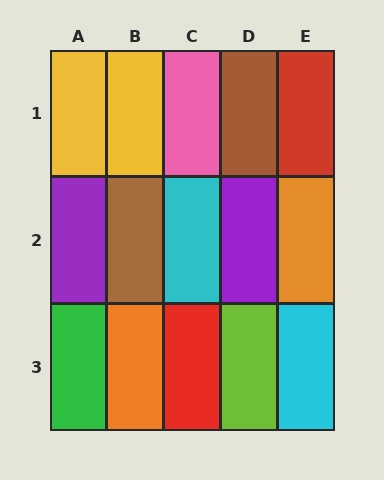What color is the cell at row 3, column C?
Red.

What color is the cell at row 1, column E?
Red.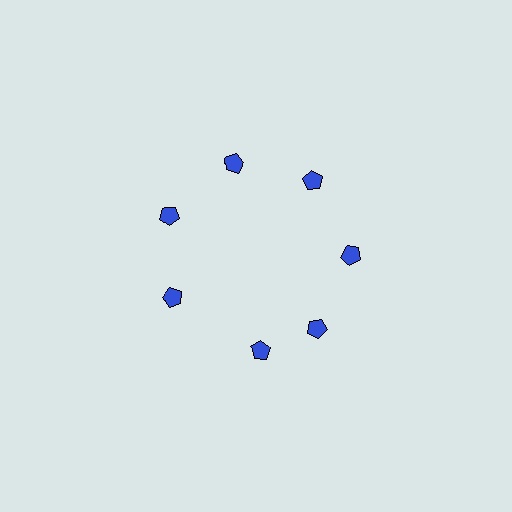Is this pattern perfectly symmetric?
No. The 7 blue pentagons are arranged in a ring, but one element near the 6 o'clock position is rotated out of alignment along the ring, breaking the 7-fold rotational symmetry.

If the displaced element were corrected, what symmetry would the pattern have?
It would have 7-fold rotational symmetry — the pattern would map onto itself every 51 degrees.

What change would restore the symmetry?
The symmetry would be restored by rotating it back into even spacing with its neighbors so that all 7 pentagons sit at equal angles and equal distance from the center.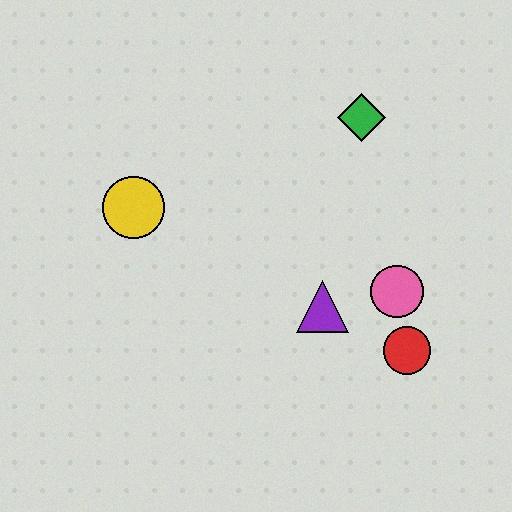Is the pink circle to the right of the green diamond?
Yes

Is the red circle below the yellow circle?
Yes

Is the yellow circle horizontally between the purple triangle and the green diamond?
No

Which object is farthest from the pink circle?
The yellow circle is farthest from the pink circle.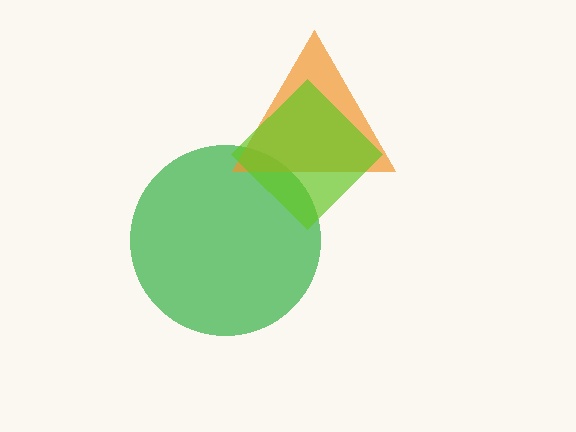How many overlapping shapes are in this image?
There are 3 overlapping shapes in the image.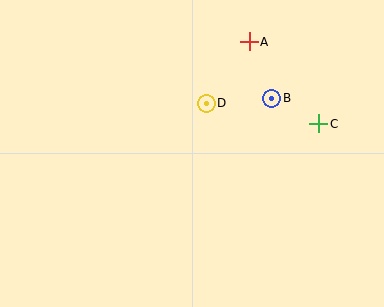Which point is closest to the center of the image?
Point D at (206, 103) is closest to the center.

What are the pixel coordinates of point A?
Point A is at (249, 42).